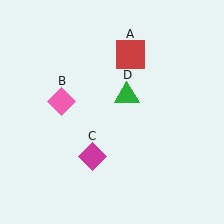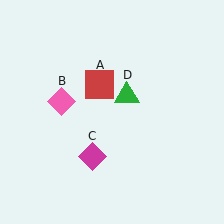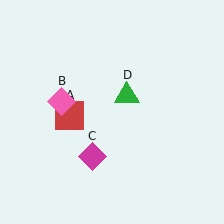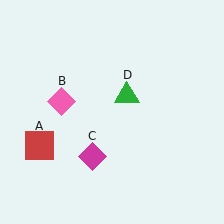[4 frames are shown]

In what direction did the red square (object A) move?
The red square (object A) moved down and to the left.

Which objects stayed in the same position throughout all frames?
Pink diamond (object B) and magenta diamond (object C) and green triangle (object D) remained stationary.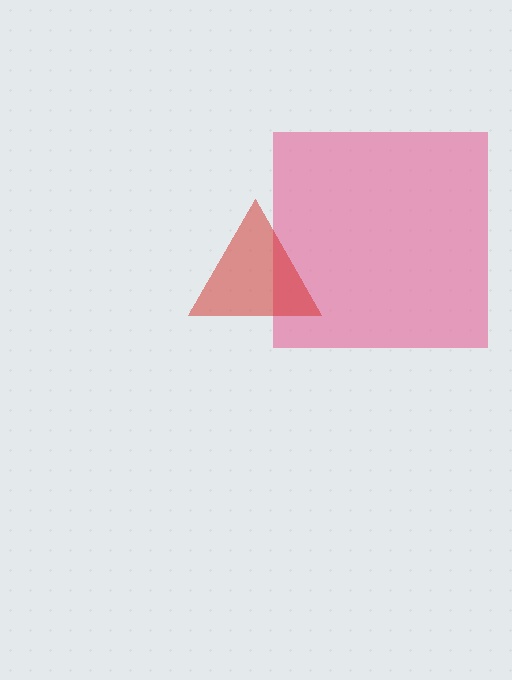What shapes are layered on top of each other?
The layered shapes are: a pink square, a red triangle.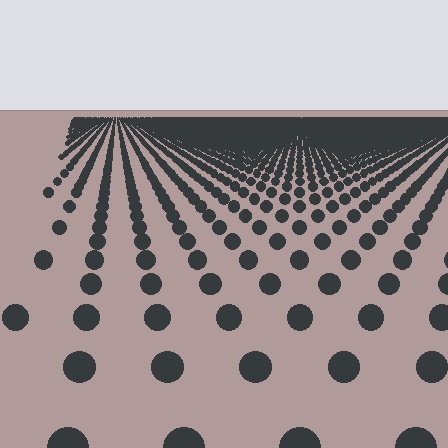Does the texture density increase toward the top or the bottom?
Density increases toward the top.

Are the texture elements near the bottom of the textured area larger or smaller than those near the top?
Larger. Near the bottom, elements are closer to the viewer and appear at a bigger on-screen size.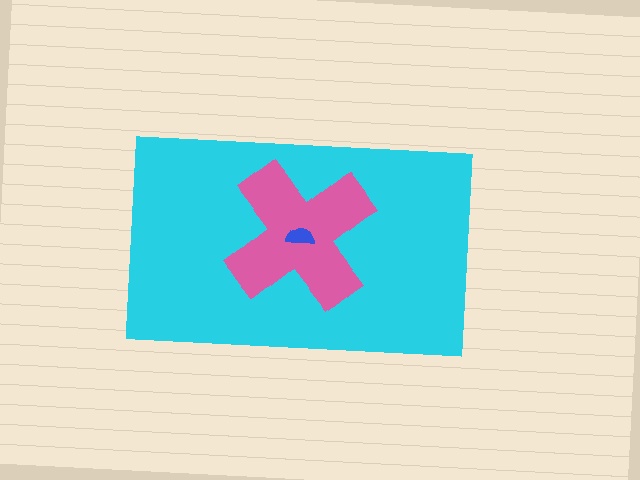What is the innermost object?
The blue semicircle.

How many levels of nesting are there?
3.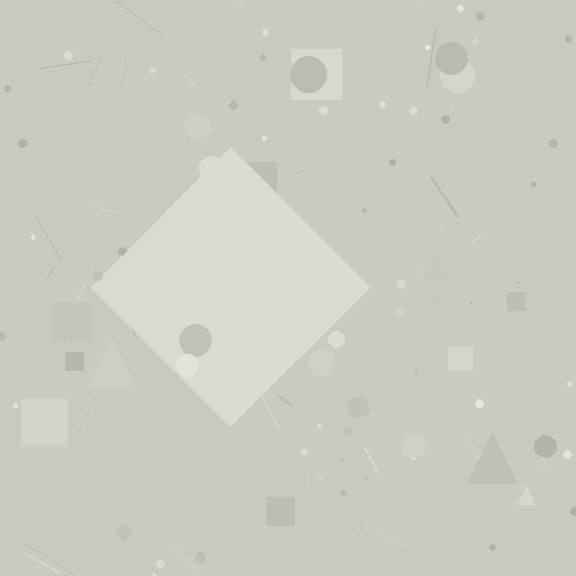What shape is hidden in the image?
A diamond is hidden in the image.